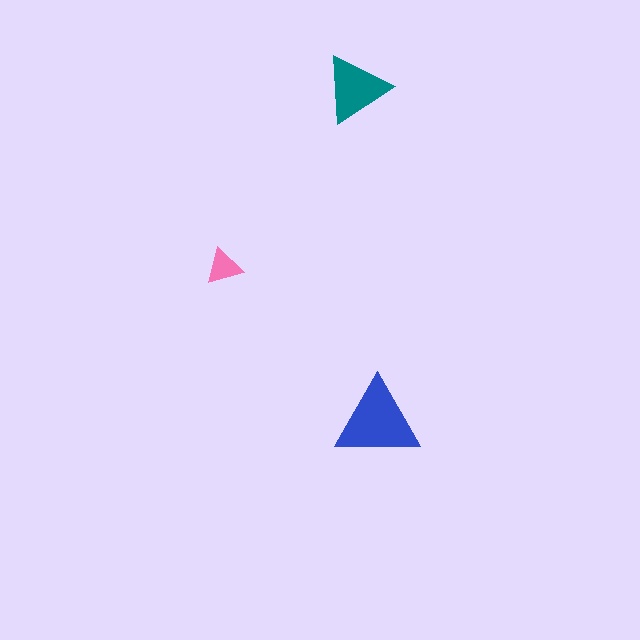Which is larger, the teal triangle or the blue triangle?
The blue one.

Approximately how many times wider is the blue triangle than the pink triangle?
About 2.5 times wider.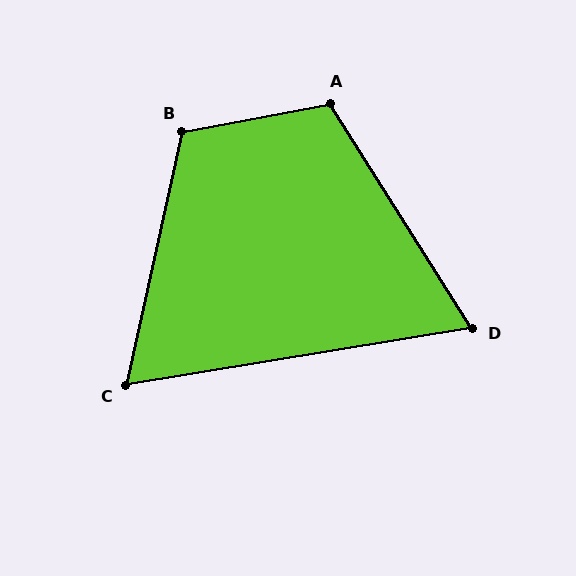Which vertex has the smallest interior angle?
D, at approximately 67 degrees.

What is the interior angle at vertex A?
Approximately 112 degrees (obtuse).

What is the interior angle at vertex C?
Approximately 68 degrees (acute).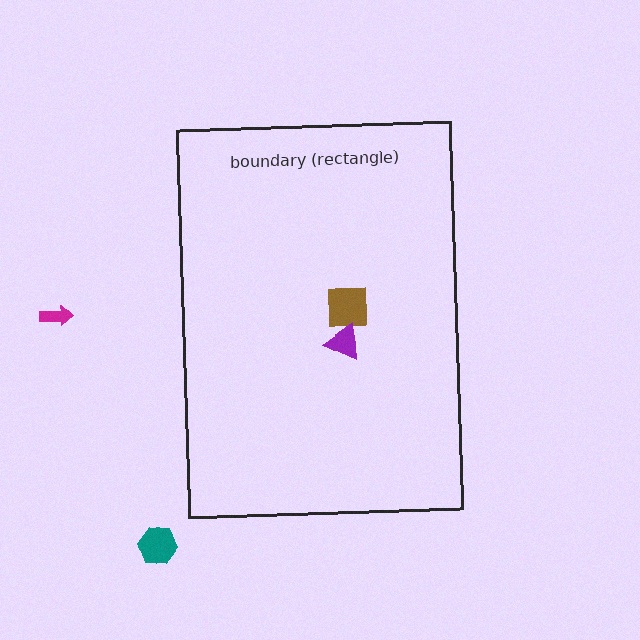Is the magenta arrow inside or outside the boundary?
Outside.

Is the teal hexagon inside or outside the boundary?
Outside.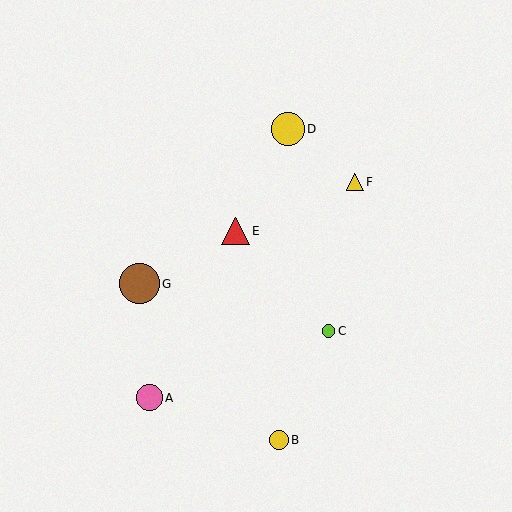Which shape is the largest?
The brown circle (labeled G) is the largest.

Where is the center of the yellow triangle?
The center of the yellow triangle is at (355, 182).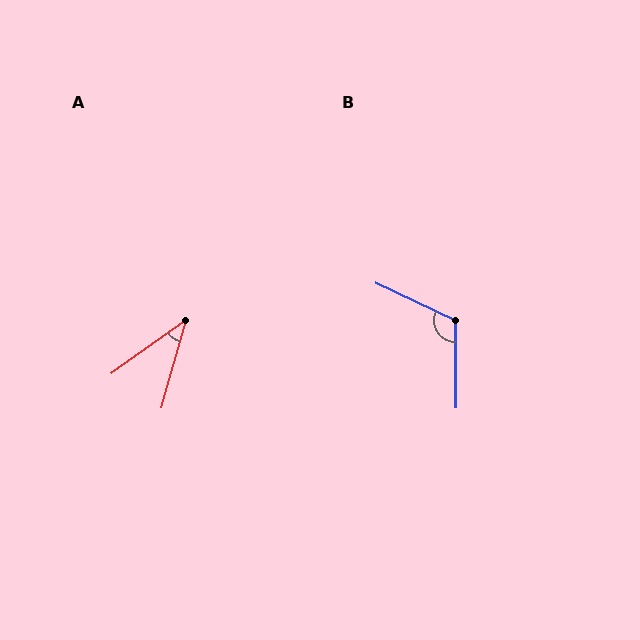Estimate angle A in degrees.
Approximately 38 degrees.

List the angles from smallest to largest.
A (38°), B (116°).